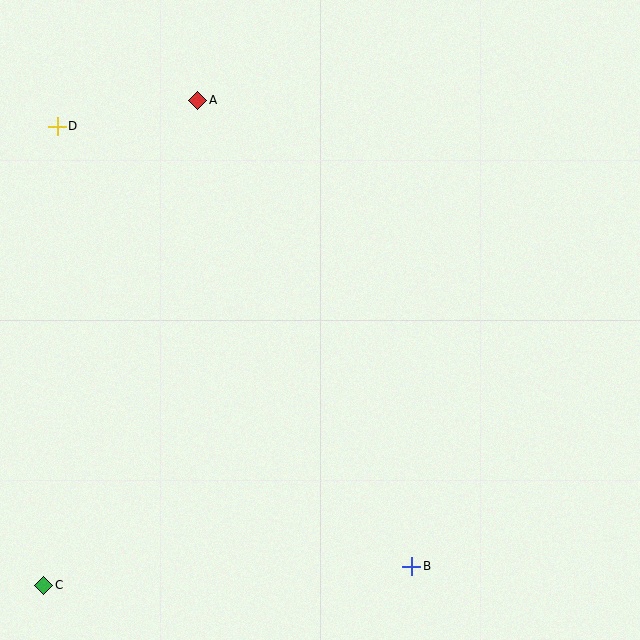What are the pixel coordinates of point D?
Point D is at (57, 126).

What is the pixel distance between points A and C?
The distance between A and C is 509 pixels.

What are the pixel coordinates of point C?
Point C is at (44, 585).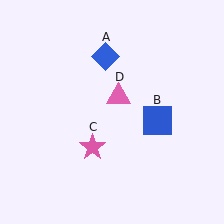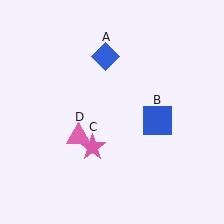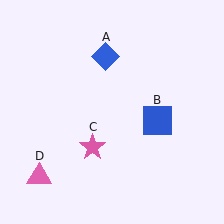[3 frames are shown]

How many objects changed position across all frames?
1 object changed position: pink triangle (object D).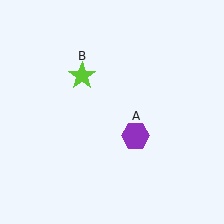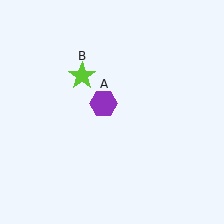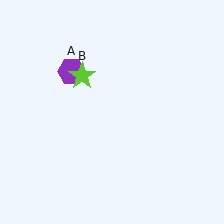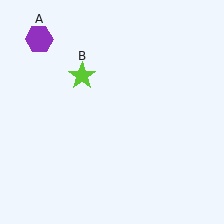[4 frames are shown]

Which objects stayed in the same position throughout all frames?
Lime star (object B) remained stationary.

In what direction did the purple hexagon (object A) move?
The purple hexagon (object A) moved up and to the left.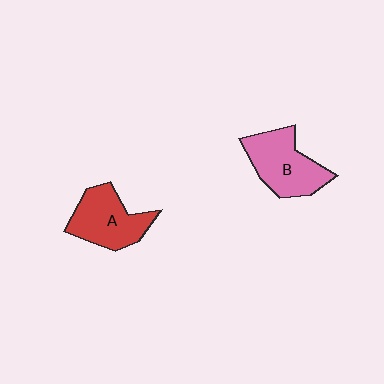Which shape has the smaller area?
Shape A (red).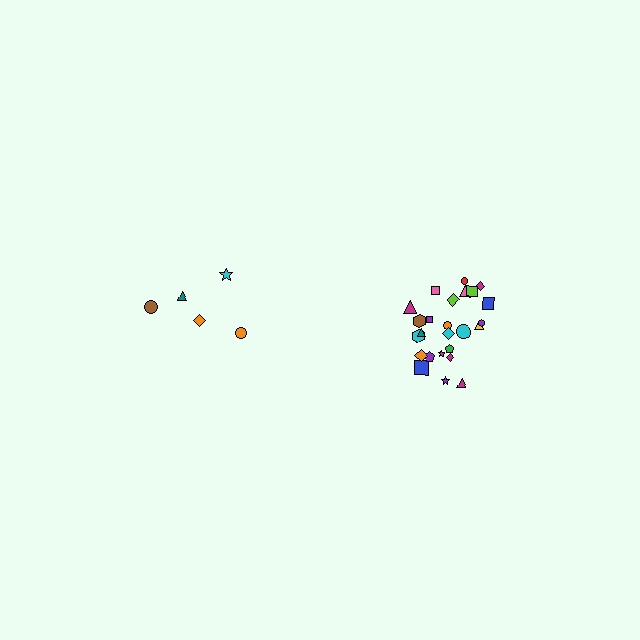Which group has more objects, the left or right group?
The right group.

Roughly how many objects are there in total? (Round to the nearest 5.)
Roughly 30 objects in total.